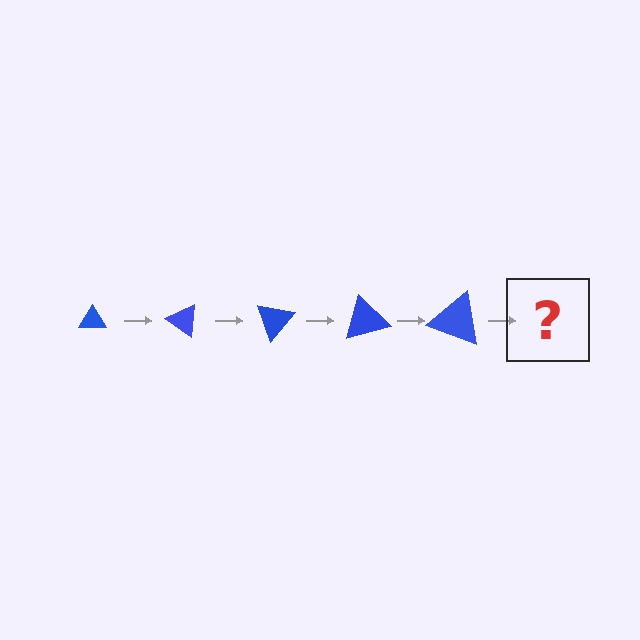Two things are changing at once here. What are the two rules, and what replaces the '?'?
The two rules are that the triangle grows larger each step and it rotates 35 degrees each step. The '?' should be a triangle, larger than the previous one and rotated 175 degrees from the start.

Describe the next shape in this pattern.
It should be a triangle, larger than the previous one and rotated 175 degrees from the start.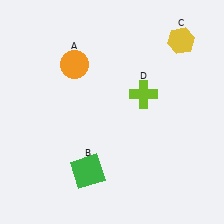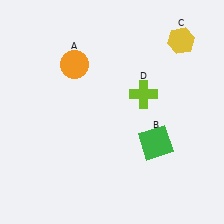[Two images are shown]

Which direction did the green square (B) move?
The green square (B) moved right.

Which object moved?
The green square (B) moved right.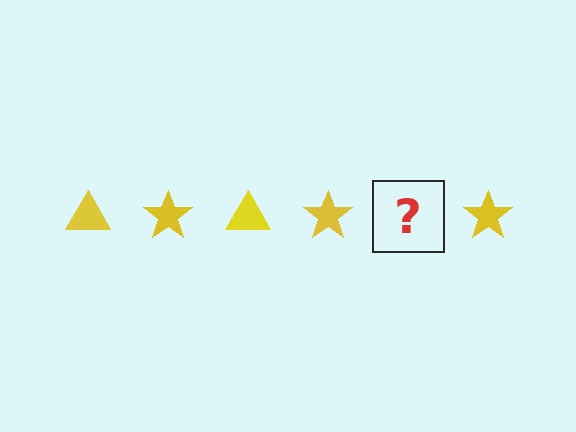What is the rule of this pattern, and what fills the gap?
The rule is that the pattern cycles through triangle, star shapes in yellow. The gap should be filled with a yellow triangle.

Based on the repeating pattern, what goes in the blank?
The blank should be a yellow triangle.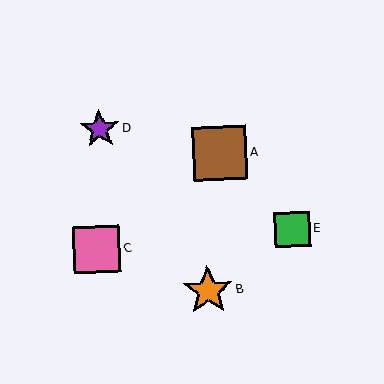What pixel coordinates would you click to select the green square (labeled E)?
Click at (292, 229) to select the green square E.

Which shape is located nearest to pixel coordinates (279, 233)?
The green square (labeled E) at (292, 229) is nearest to that location.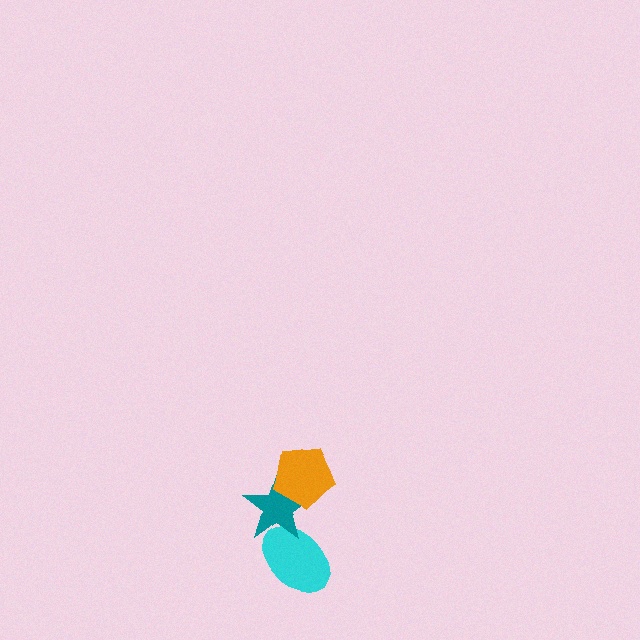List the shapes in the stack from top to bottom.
From top to bottom: the orange pentagon, the teal star, the cyan ellipse.